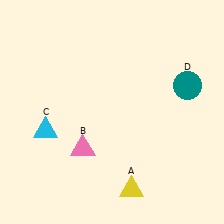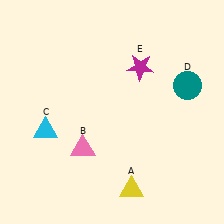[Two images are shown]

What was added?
A magenta star (E) was added in Image 2.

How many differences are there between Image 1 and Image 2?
There is 1 difference between the two images.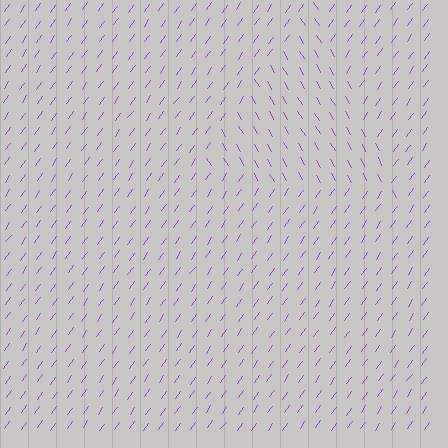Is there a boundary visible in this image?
Yes, there is a texture boundary formed by a change in line orientation.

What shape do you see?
I see a triangle.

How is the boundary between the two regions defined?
The boundary is defined purely by a change in line orientation (approximately 66 degrees difference). All lines are the same color and thickness.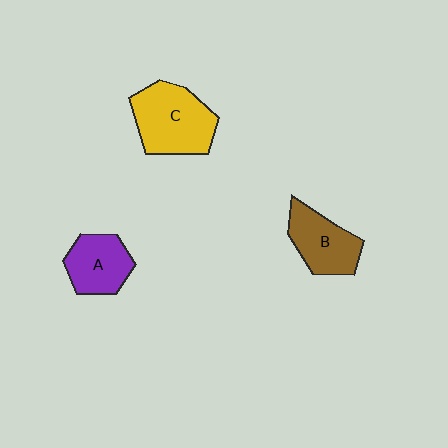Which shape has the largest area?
Shape C (yellow).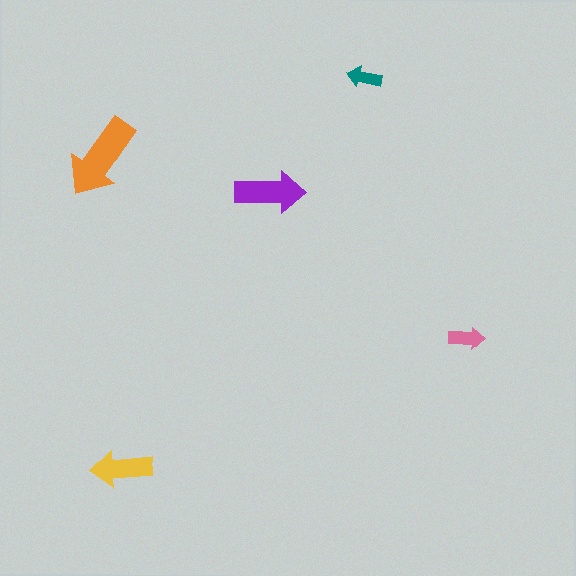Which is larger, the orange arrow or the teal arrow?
The orange one.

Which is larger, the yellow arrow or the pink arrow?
The yellow one.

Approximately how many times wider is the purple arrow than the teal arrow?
About 2 times wider.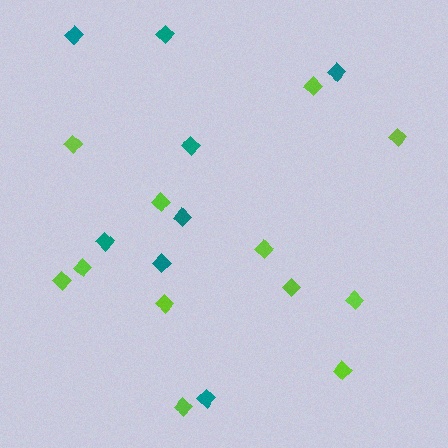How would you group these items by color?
There are 2 groups: one group of teal diamonds (8) and one group of lime diamonds (12).